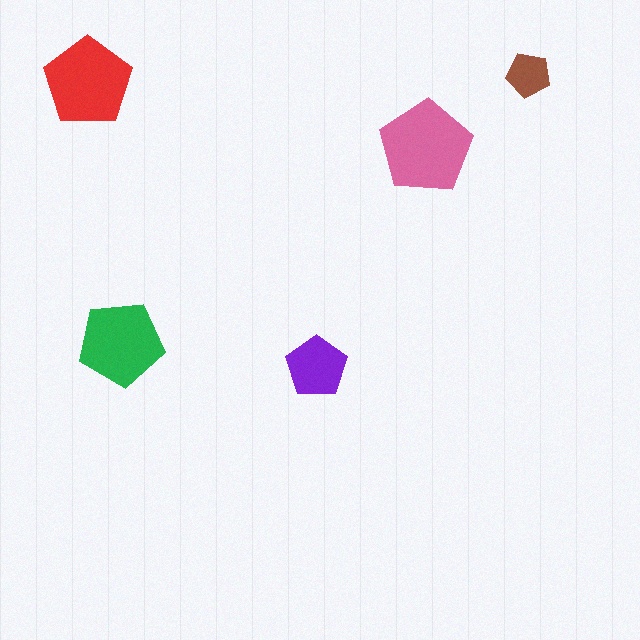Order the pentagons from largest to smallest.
the pink one, the red one, the green one, the purple one, the brown one.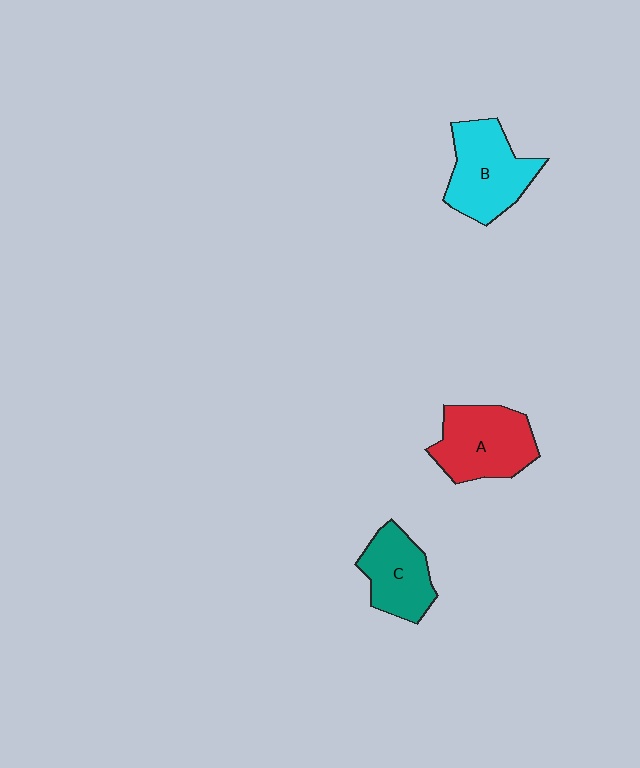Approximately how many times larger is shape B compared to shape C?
Approximately 1.3 times.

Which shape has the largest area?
Shape A (red).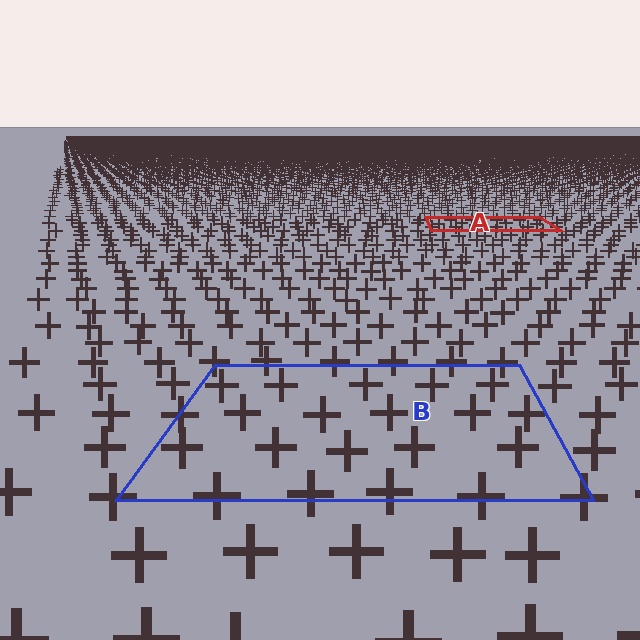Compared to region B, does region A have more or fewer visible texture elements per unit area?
Region A has more texture elements per unit area — they are packed more densely because it is farther away.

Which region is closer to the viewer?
Region B is closer. The texture elements there are larger and more spread out.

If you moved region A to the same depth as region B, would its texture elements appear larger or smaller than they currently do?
They would appear larger. At a closer depth, the same texture elements are projected at a bigger on-screen size.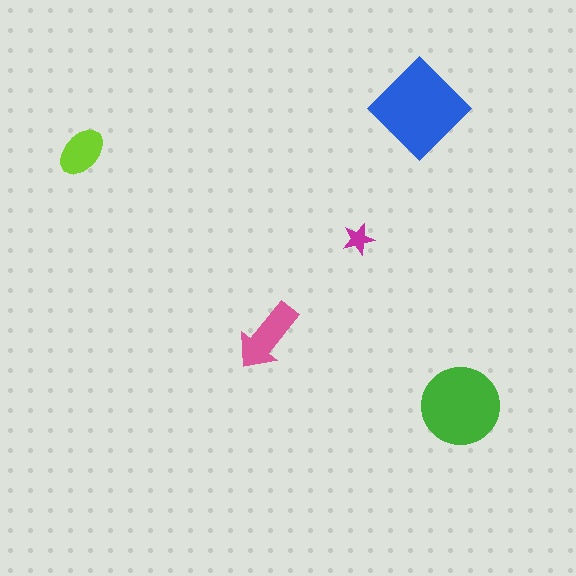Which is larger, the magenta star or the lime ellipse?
The lime ellipse.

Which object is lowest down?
The green circle is bottommost.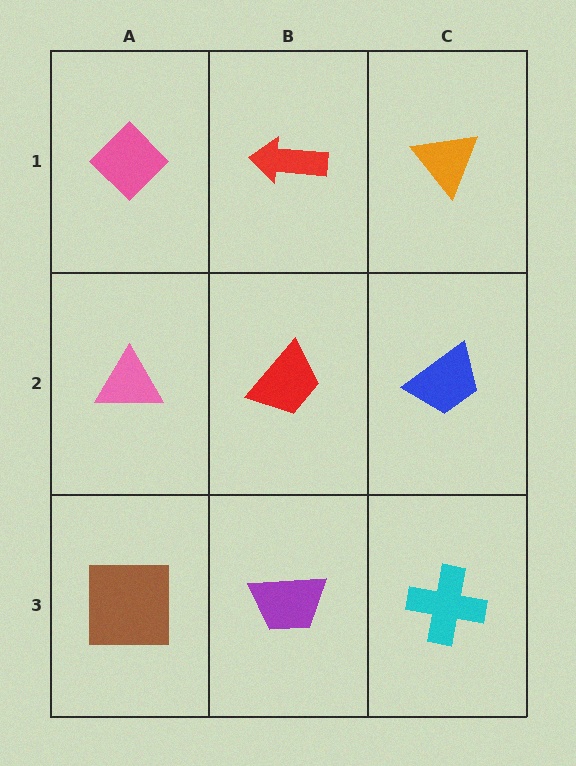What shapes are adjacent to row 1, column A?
A pink triangle (row 2, column A), a red arrow (row 1, column B).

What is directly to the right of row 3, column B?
A cyan cross.